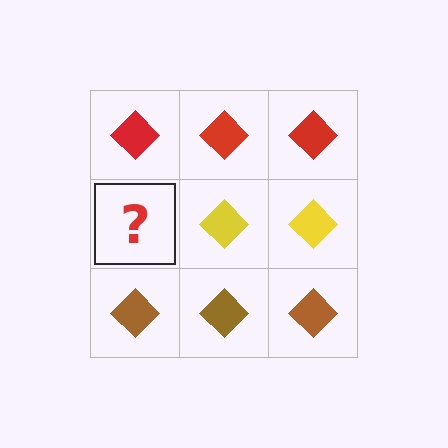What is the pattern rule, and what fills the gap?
The rule is that each row has a consistent color. The gap should be filled with a yellow diamond.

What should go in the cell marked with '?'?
The missing cell should contain a yellow diamond.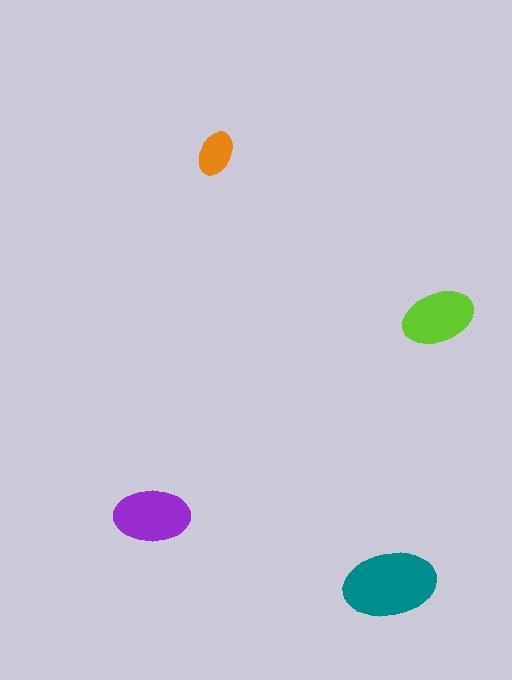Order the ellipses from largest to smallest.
the teal one, the purple one, the lime one, the orange one.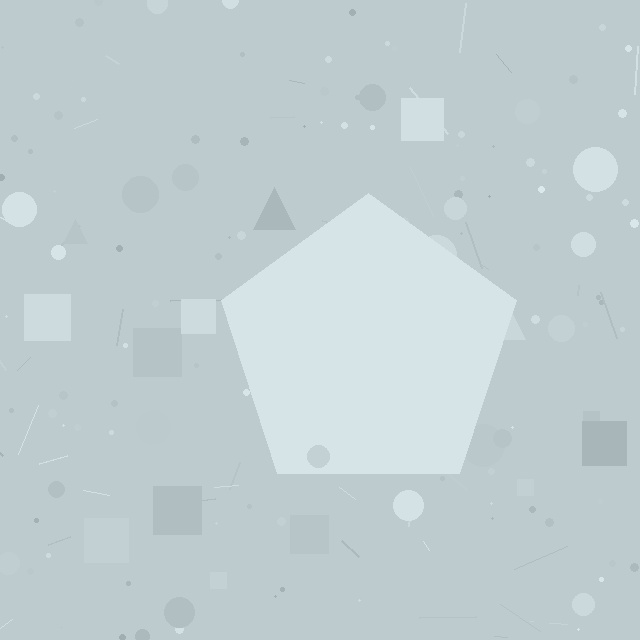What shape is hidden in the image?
A pentagon is hidden in the image.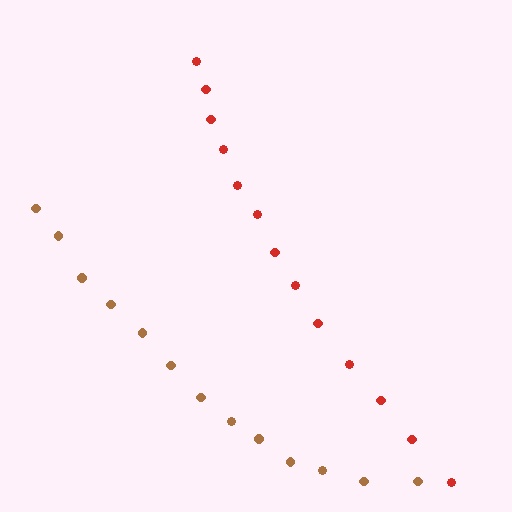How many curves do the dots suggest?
There are 2 distinct paths.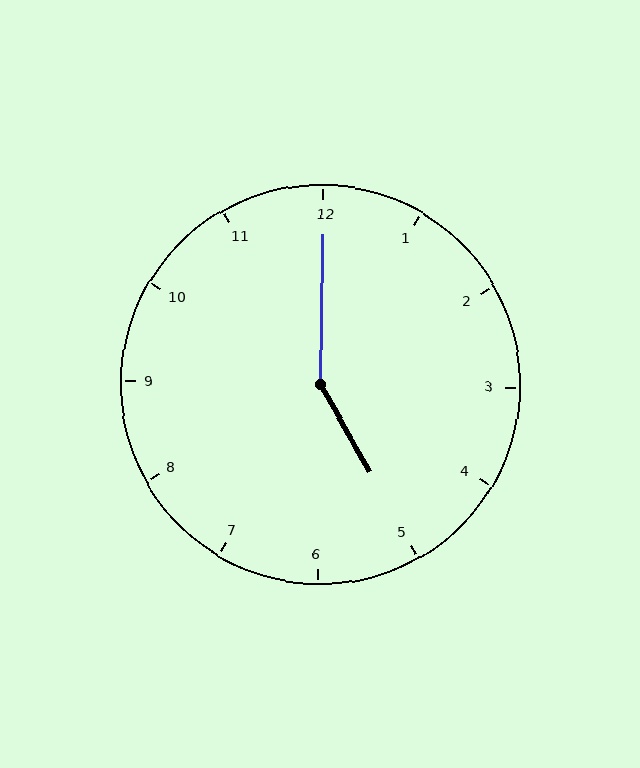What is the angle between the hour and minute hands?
Approximately 150 degrees.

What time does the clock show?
5:00.